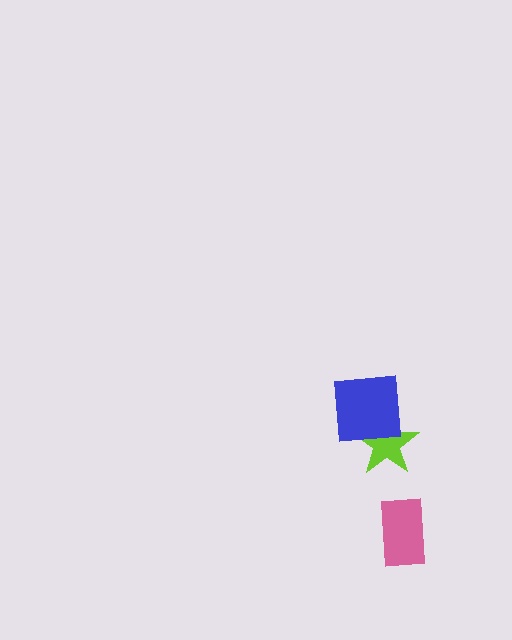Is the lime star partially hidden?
Yes, it is partially covered by another shape.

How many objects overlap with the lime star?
1 object overlaps with the lime star.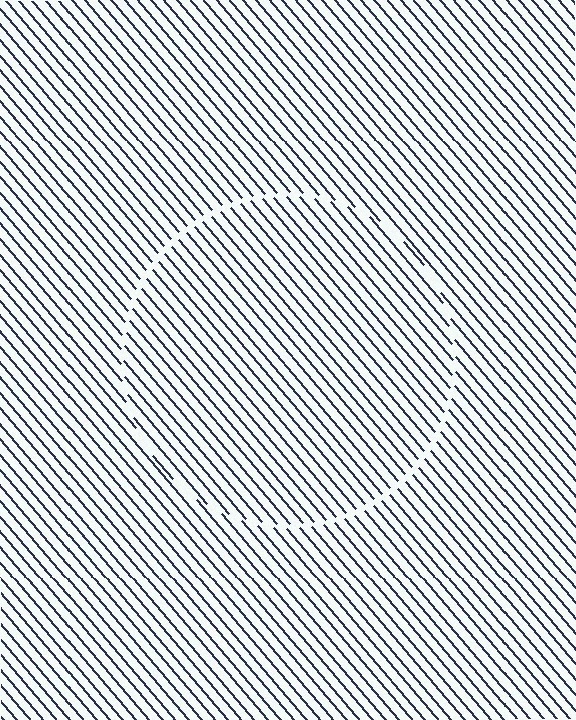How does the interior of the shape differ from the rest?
The interior of the shape contains the same grating, shifted by half a period — the contour is defined by the phase discontinuity where line-ends from the inner and outer gratings abut.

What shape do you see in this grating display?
An illusory circle. The interior of the shape contains the same grating, shifted by half a period — the contour is defined by the phase discontinuity where line-ends from the inner and outer gratings abut.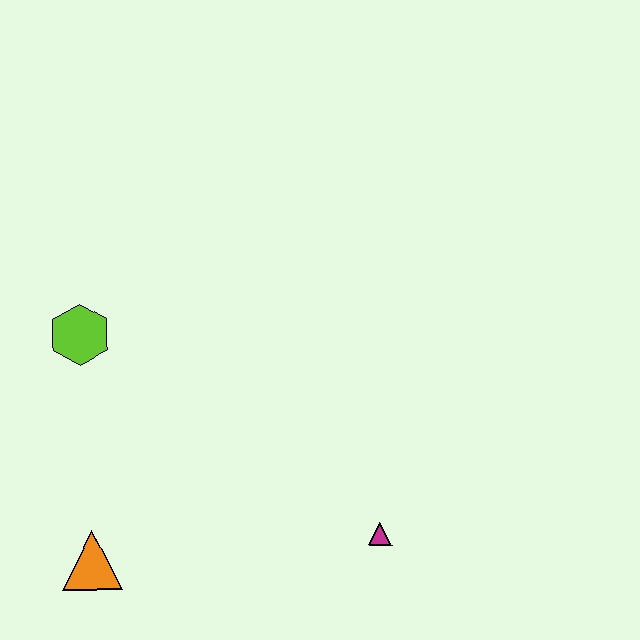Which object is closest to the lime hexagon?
The orange triangle is closest to the lime hexagon.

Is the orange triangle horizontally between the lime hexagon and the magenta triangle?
Yes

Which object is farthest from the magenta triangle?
The lime hexagon is farthest from the magenta triangle.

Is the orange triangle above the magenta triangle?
No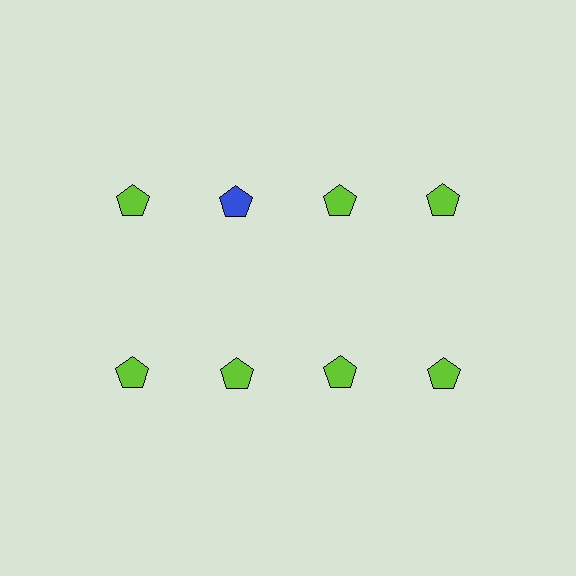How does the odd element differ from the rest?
It has a different color: blue instead of lime.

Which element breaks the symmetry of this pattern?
The blue pentagon in the top row, second from left column breaks the symmetry. All other shapes are lime pentagons.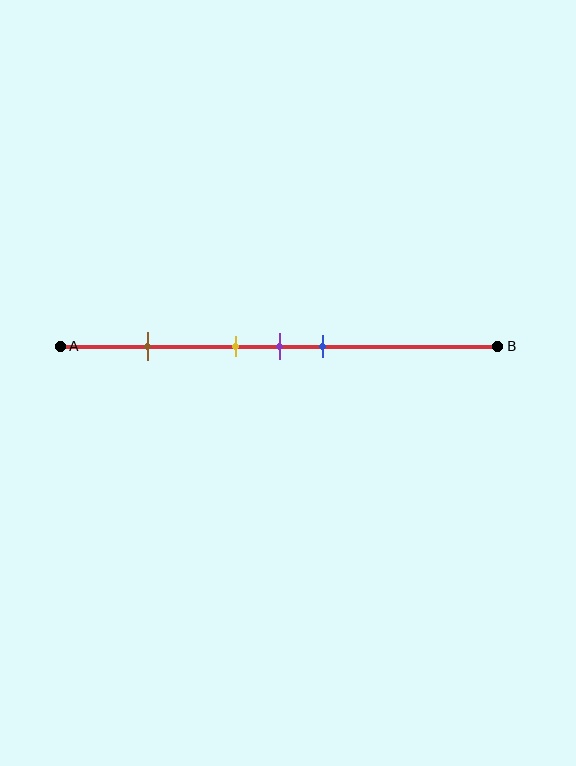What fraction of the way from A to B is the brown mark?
The brown mark is approximately 20% (0.2) of the way from A to B.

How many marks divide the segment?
There are 4 marks dividing the segment.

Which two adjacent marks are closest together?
The yellow and purple marks are the closest adjacent pair.